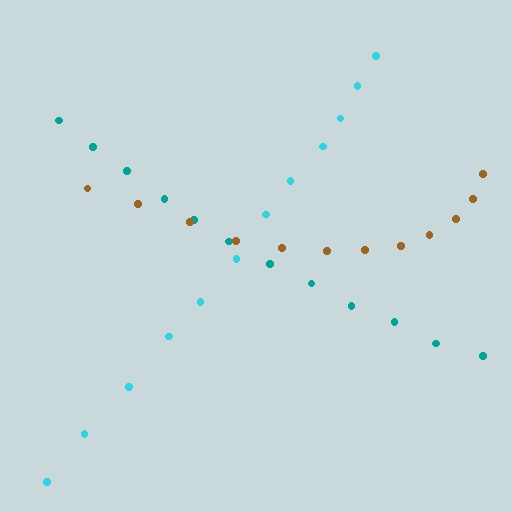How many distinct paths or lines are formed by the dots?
There are 3 distinct paths.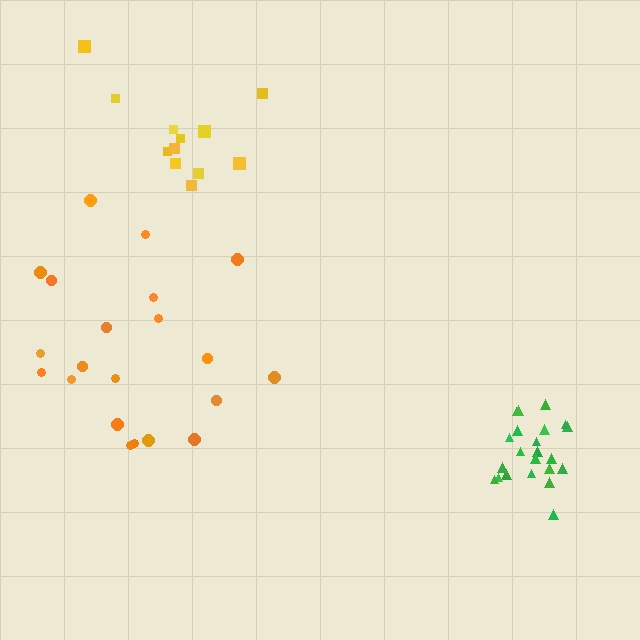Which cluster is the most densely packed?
Green.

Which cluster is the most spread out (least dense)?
Yellow.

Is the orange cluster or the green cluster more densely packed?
Green.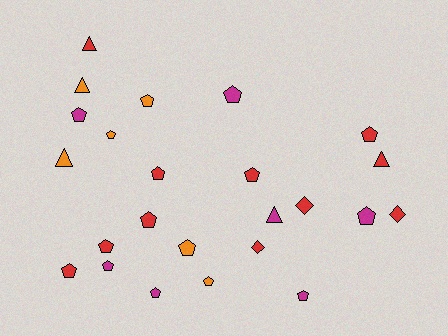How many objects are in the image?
There are 24 objects.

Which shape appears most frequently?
Pentagon, with 16 objects.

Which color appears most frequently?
Red, with 11 objects.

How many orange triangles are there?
There are 2 orange triangles.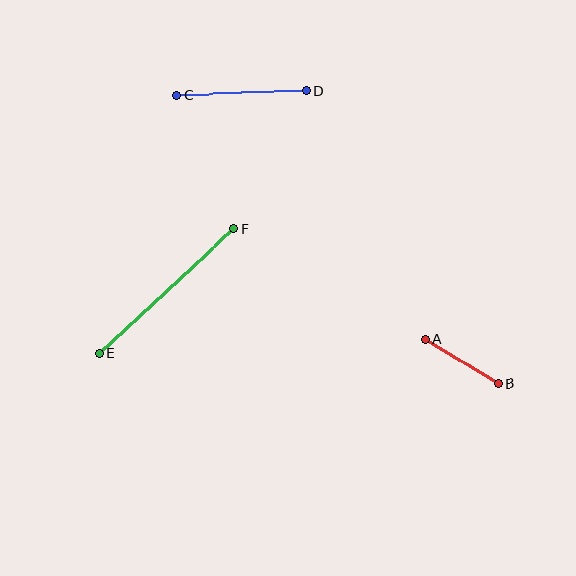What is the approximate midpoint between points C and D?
The midpoint is at approximately (241, 93) pixels.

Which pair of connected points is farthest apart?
Points E and F are farthest apart.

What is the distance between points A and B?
The distance is approximately 85 pixels.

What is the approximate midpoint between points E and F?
The midpoint is at approximately (166, 291) pixels.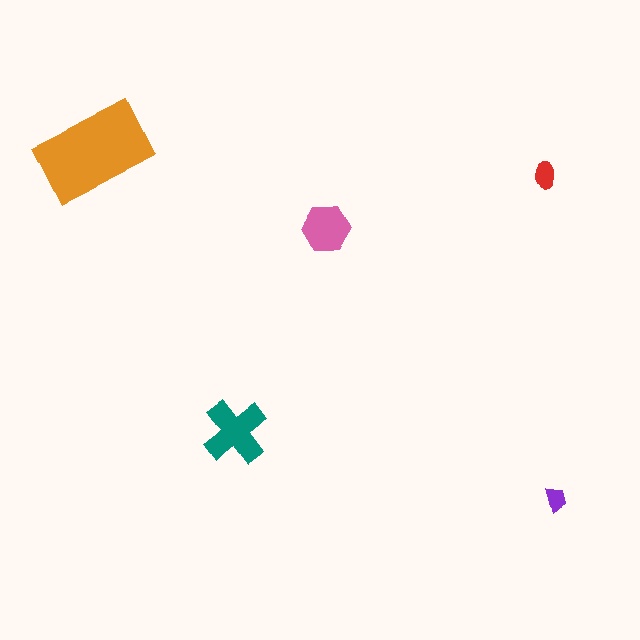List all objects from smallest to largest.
The purple trapezoid, the red ellipse, the pink hexagon, the teal cross, the orange rectangle.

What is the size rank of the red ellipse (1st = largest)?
4th.